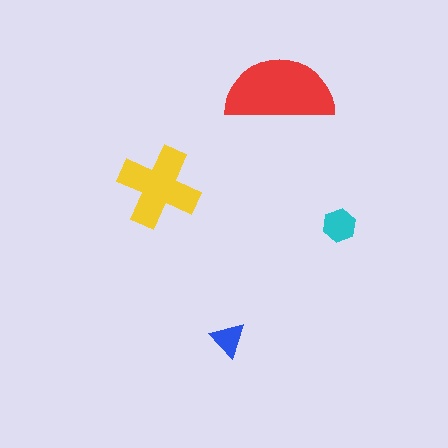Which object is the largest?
The red semicircle.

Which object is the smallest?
The blue triangle.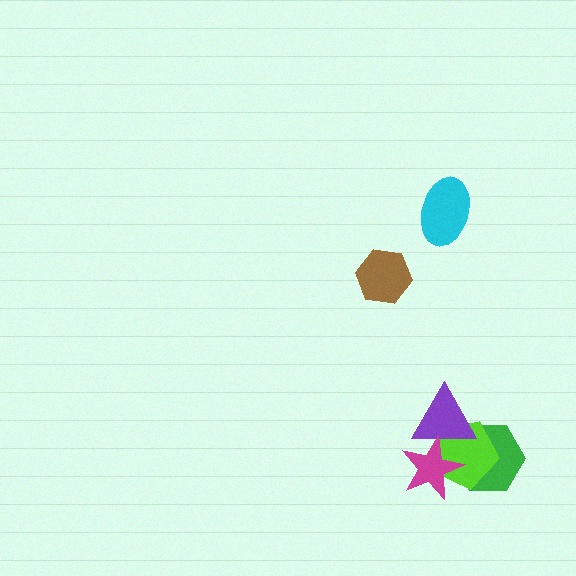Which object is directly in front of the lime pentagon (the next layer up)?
The purple triangle is directly in front of the lime pentagon.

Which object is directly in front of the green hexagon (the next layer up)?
The lime pentagon is directly in front of the green hexagon.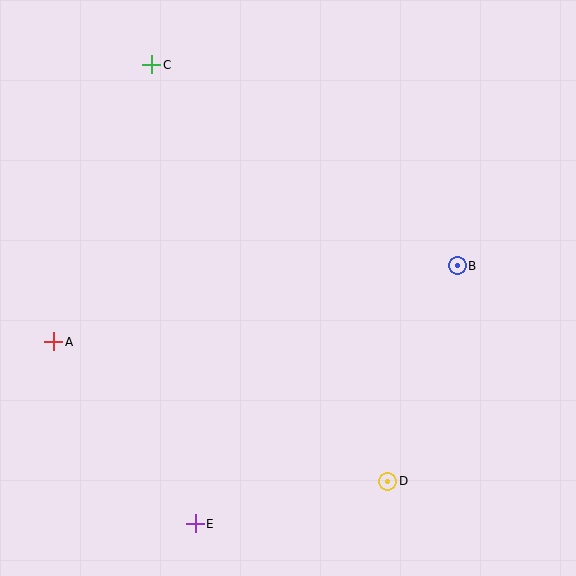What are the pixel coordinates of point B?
Point B is at (457, 266).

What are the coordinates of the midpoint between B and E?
The midpoint between B and E is at (326, 395).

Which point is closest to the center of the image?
Point B at (457, 266) is closest to the center.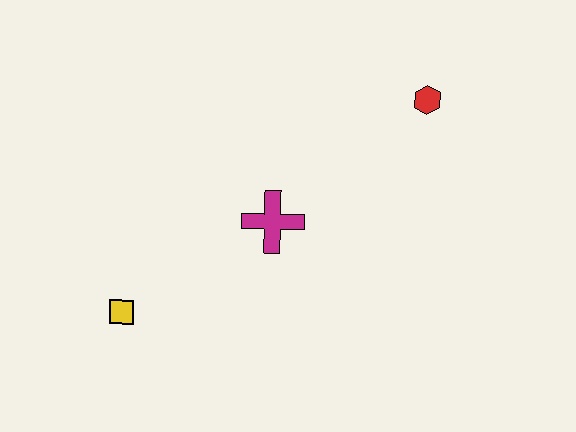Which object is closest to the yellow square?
The magenta cross is closest to the yellow square.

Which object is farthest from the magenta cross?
The red hexagon is farthest from the magenta cross.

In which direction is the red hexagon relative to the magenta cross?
The red hexagon is to the right of the magenta cross.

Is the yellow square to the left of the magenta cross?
Yes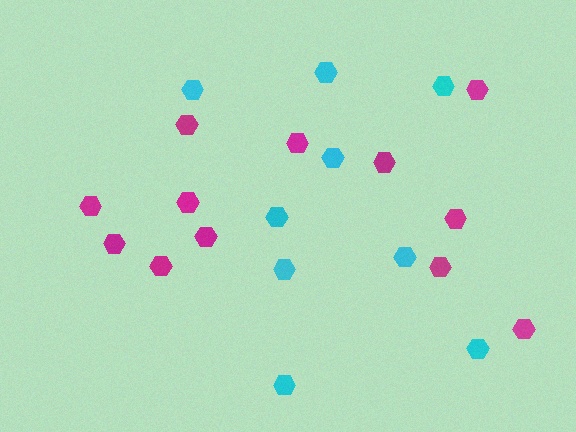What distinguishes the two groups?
There are 2 groups: one group of magenta hexagons (12) and one group of cyan hexagons (9).